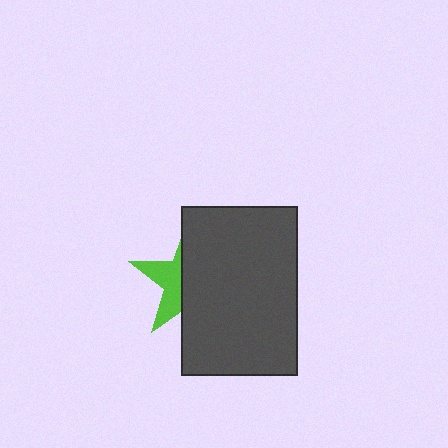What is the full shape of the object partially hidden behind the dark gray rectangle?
The partially hidden object is a lime star.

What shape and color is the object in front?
The object in front is a dark gray rectangle.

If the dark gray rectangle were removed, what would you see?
You would see the complete lime star.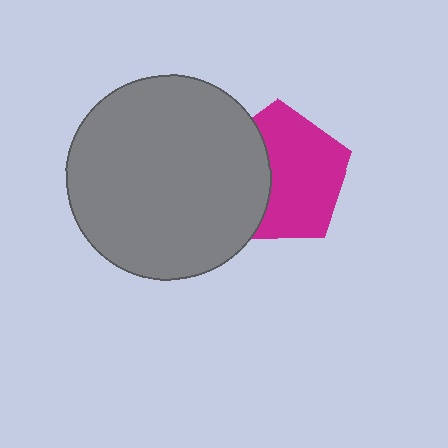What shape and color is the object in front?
The object in front is a gray circle.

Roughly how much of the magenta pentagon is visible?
About half of it is visible (roughly 63%).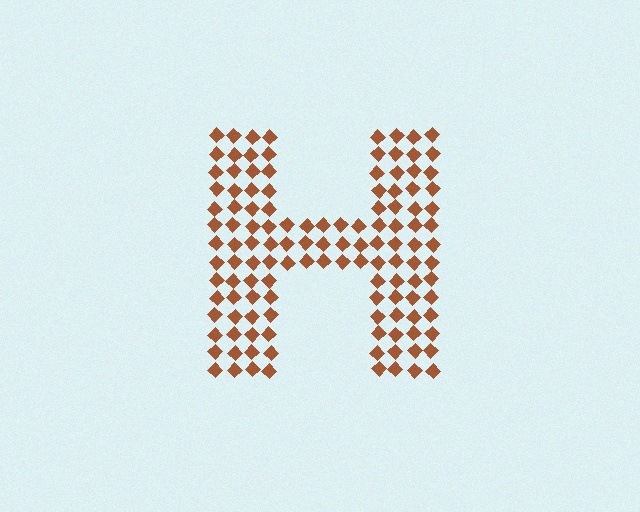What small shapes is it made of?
It is made of small diamonds.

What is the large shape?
The large shape is the letter H.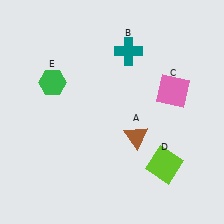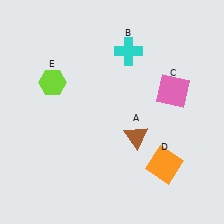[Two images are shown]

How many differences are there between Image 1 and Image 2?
There are 3 differences between the two images.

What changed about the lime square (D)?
In Image 1, D is lime. In Image 2, it changed to orange.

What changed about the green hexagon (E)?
In Image 1, E is green. In Image 2, it changed to lime.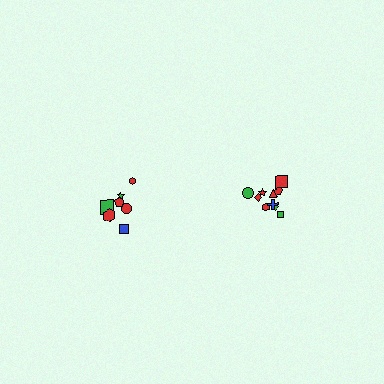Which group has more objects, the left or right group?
The right group.